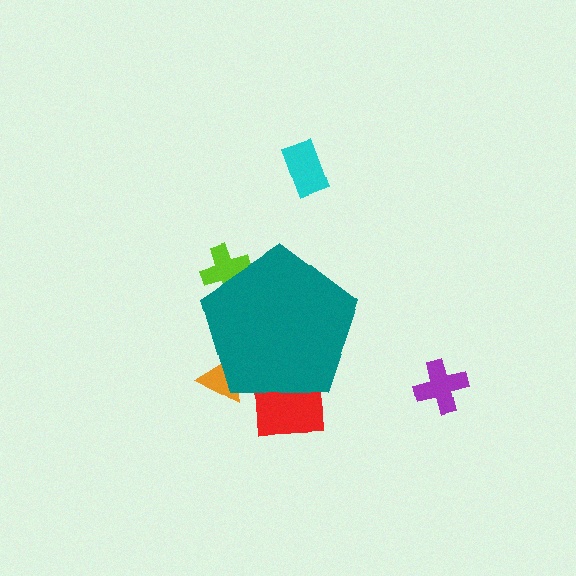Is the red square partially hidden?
Yes, the red square is partially hidden behind the teal pentagon.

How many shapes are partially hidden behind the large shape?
3 shapes are partially hidden.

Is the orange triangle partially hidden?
Yes, the orange triangle is partially hidden behind the teal pentagon.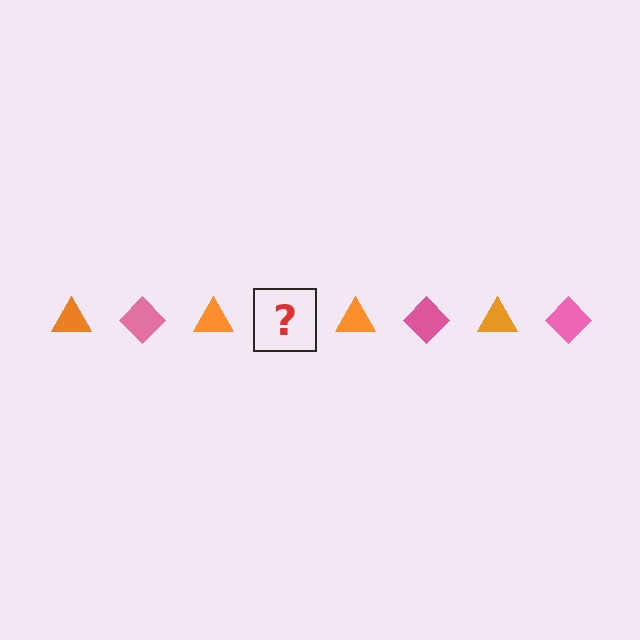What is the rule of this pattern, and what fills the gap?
The rule is that the pattern alternates between orange triangle and pink diamond. The gap should be filled with a pink diamond.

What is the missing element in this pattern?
The missing element is a pink diamond.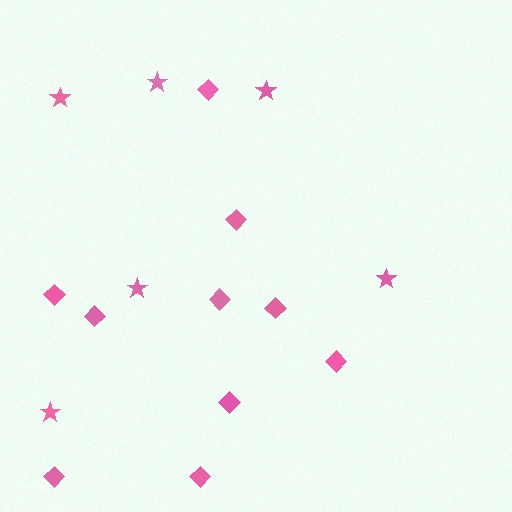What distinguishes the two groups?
There are 2 groups: one group of stars (6) and one group of diamonds (10).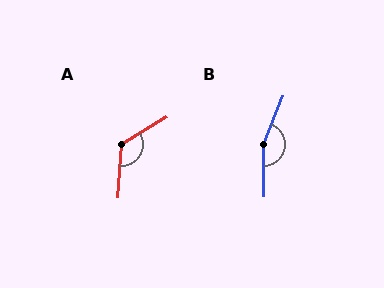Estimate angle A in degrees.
Approximately 125 degrees.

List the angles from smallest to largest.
A (125°), B (157°).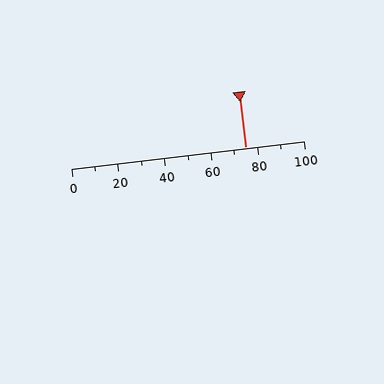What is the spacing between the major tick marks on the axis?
The major ticks are spaced 20 apart.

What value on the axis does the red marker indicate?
The marker indicates approximately 75.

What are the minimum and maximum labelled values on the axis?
The axis runs from 0 to 100.